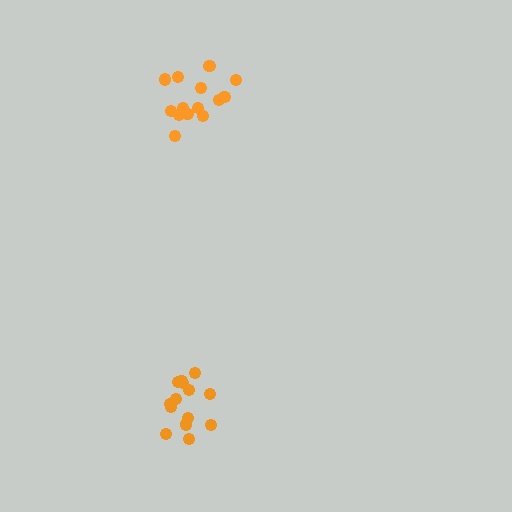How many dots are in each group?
Group 1: 14 dots, Group 2: 14 dots (28 total).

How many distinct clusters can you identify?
There are 2 distinct clusters.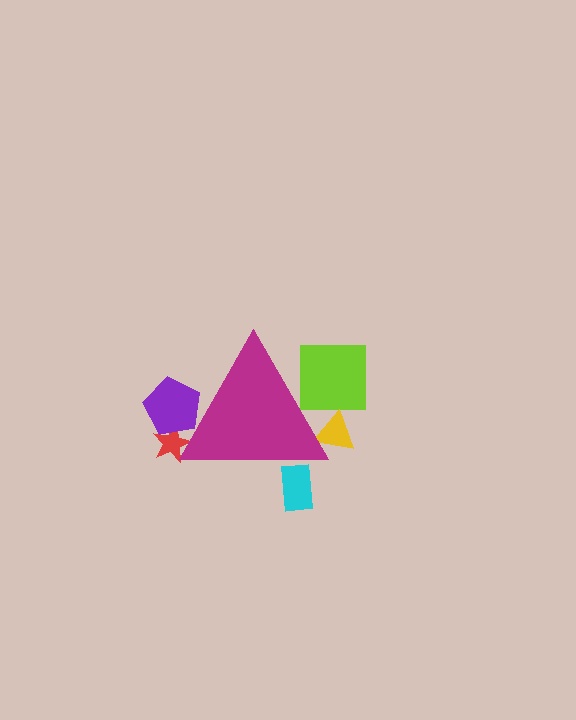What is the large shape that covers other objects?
A magenta triangle.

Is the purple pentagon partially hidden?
Yes, the purple pentagon is partially hidden behind the magenta triangle.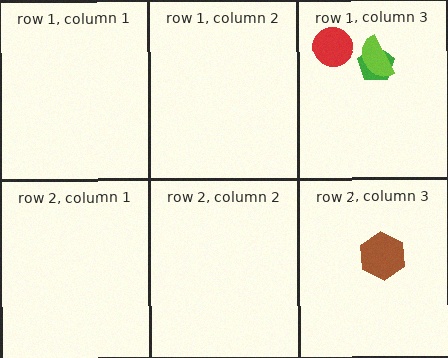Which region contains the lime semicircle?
The row 1, column 3 region.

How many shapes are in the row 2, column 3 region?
1.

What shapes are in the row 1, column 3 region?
The green pentagon, the lime semicircle, the red circle.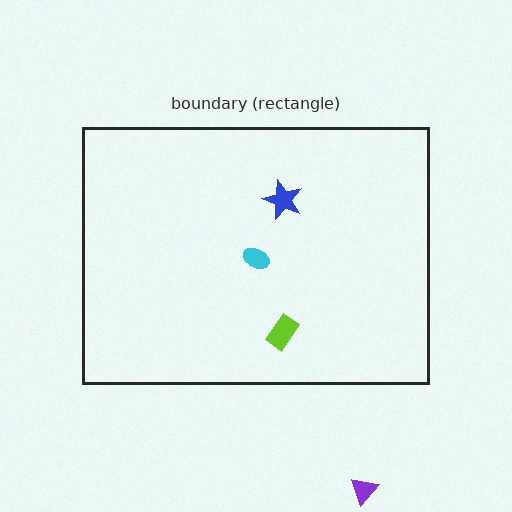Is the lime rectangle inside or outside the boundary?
Inside.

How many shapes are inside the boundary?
3 inside, 1 outside.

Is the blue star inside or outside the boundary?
Inside.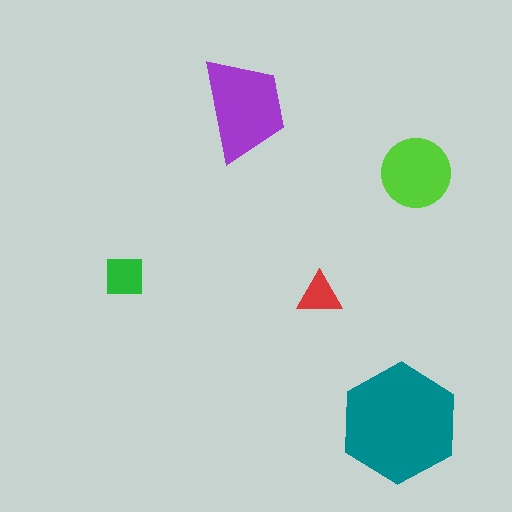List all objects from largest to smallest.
The teal hexagon, the purple trapezoid, the lime circle, the green square, the red triangle.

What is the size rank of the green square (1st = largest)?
4th.